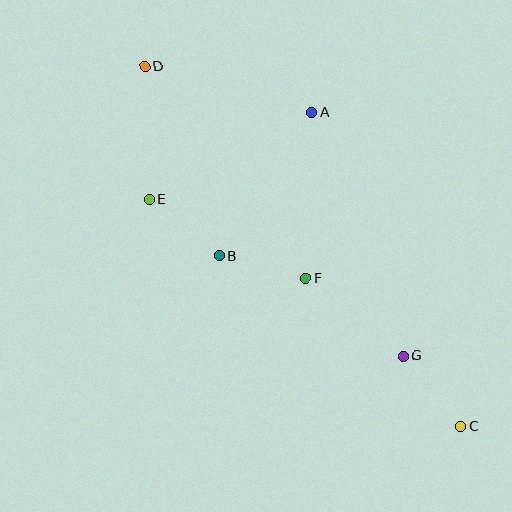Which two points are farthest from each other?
Points C and D are farthest from each other.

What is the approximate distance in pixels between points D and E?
The distance between D and E is approximately 133 pixels.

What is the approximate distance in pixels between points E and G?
The distance between E and G is approximately 298 pixels.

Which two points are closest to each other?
Points B and F are closest to each other.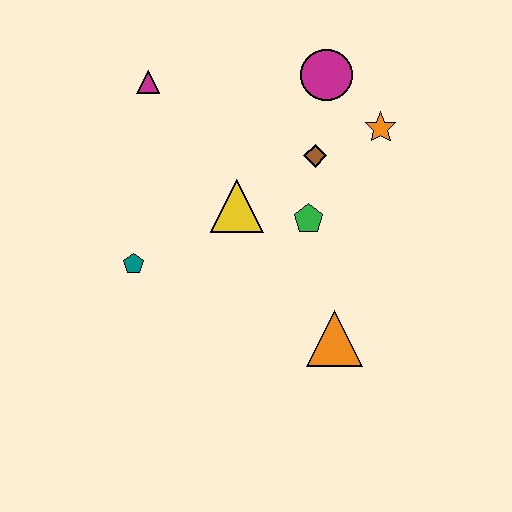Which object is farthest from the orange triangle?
The magenta triangle is farthest from the orange triangle.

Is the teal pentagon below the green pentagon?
Yes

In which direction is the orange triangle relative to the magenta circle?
The orange triangle is below the magenta circle.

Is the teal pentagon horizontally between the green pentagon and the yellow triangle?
No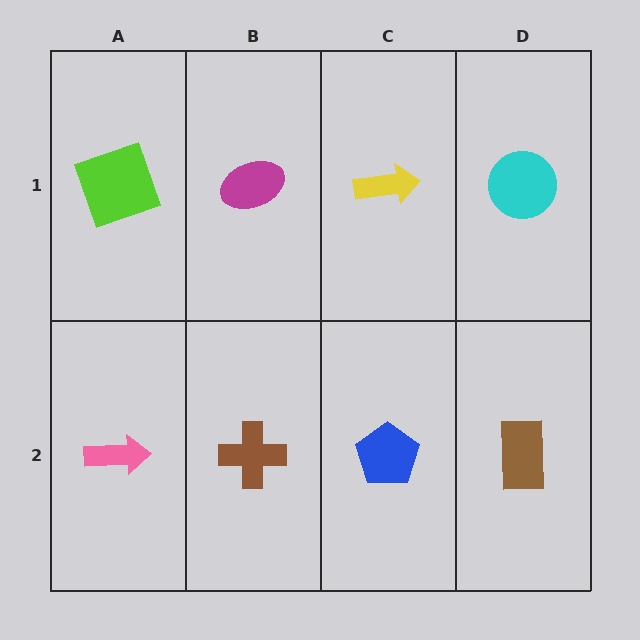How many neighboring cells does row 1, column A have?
2.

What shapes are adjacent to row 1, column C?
A blue pentagon (row 2, column C), a magenta ellipse (row 1, column B), a cyan circle (row 1, column D).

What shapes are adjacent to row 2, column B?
A magenta ellipse (row 1, column B), a pink arrow (row 2, column A), a blue pentagon (row 2, column C).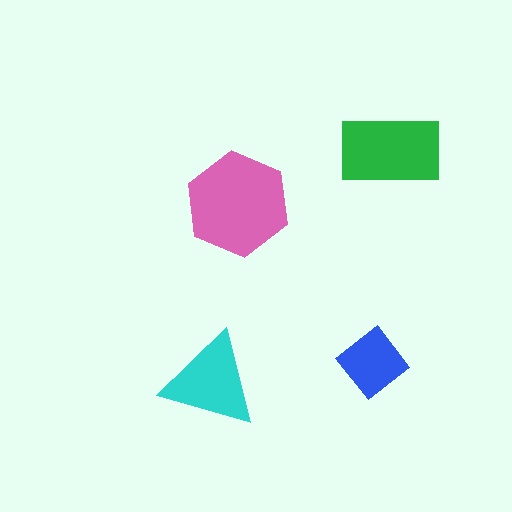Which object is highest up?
The green rectangle is topmost.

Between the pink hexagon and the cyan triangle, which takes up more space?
The pink hexagon.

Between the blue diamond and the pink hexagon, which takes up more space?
The pink hexagon.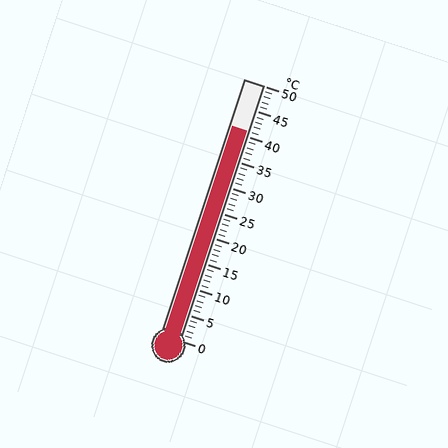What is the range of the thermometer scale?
The thermometer scale ranges from 0°C to 50°C.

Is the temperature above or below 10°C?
The temperature is above 10°C.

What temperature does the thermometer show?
The thermometer shows approximately 41°C.